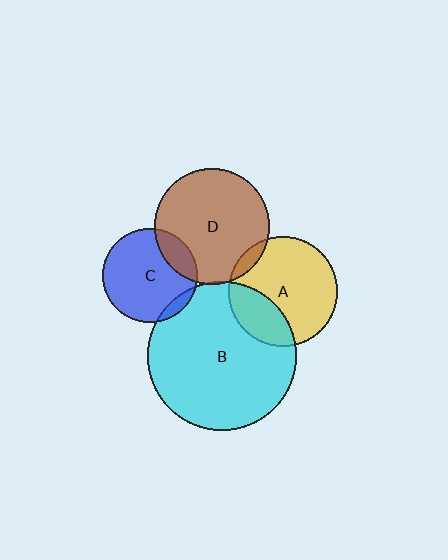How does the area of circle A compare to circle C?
Approximately 1.3 times.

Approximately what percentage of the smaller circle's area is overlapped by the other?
Approximately 5%.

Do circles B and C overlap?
Yes.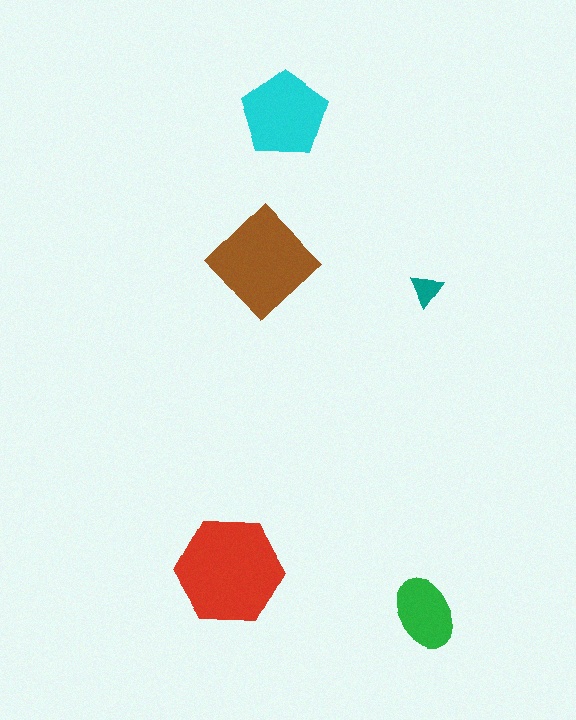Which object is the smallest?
The teal triangle.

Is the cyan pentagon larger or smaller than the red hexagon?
Smaller.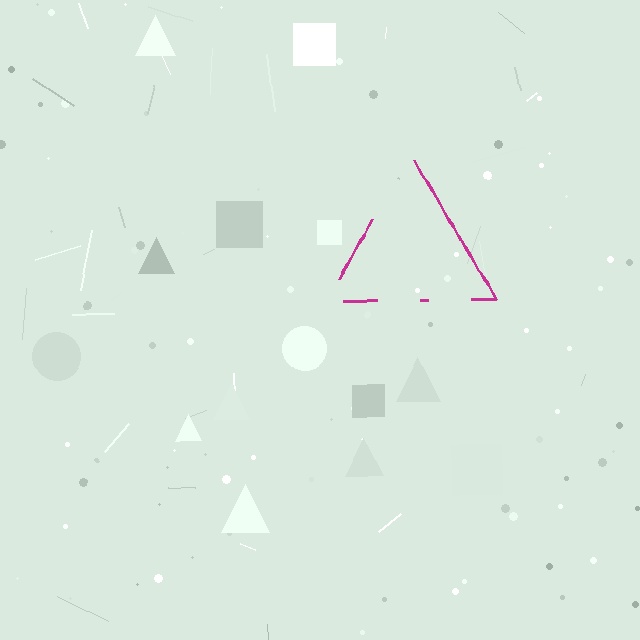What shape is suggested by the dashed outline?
The dashed outline suggests a triangle.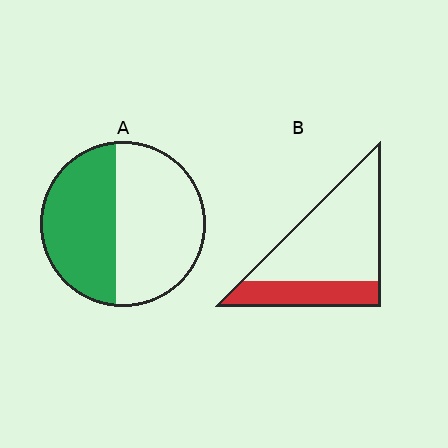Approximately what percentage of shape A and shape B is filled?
A is approximately 45% and B is approximately 30%.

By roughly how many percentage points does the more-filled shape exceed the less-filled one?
By roughly 15 percentage points (A over B).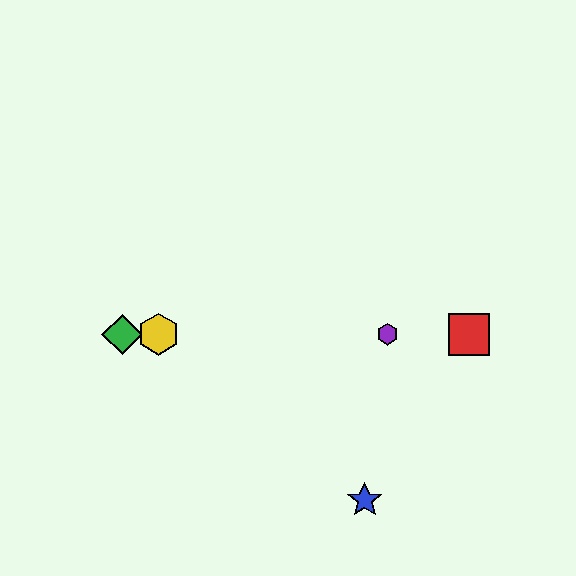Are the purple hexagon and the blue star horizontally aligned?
No, the purple hexagon is at y≈334 and the blue star is at y≈500.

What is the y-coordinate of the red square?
The red square is at y≈334.